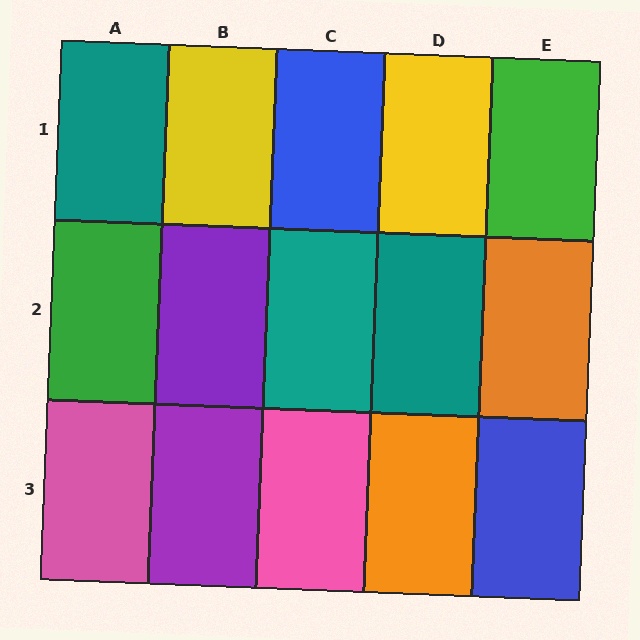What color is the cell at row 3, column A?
Pink.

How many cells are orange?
2 cells are orange.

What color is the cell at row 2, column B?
Purple.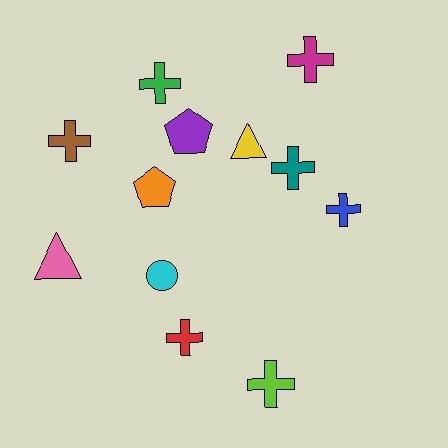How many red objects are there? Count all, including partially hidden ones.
There is 1 red object.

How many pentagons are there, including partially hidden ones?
There are 2 pentagons.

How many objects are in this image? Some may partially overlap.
There are 12 objects.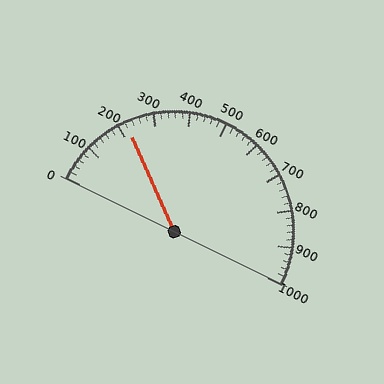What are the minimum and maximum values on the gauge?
The gauge ranges from 0 to 1000.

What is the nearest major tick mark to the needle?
The nearest major tick mark is 200.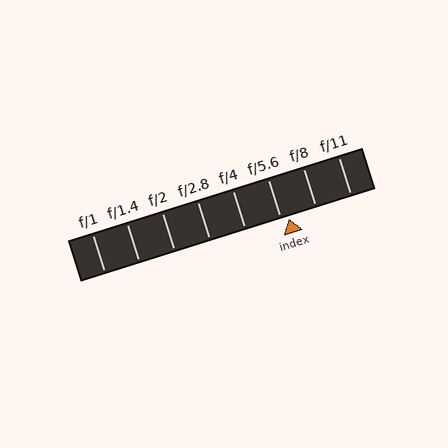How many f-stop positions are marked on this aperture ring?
There are 8 f-stop positions marked.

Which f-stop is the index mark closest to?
The index mark is closest to f/5.6.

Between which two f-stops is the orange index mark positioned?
The index mark is between f/5.6 and f/8.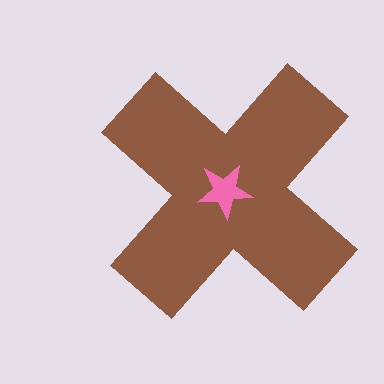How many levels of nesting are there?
2.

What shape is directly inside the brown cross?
The pink star.